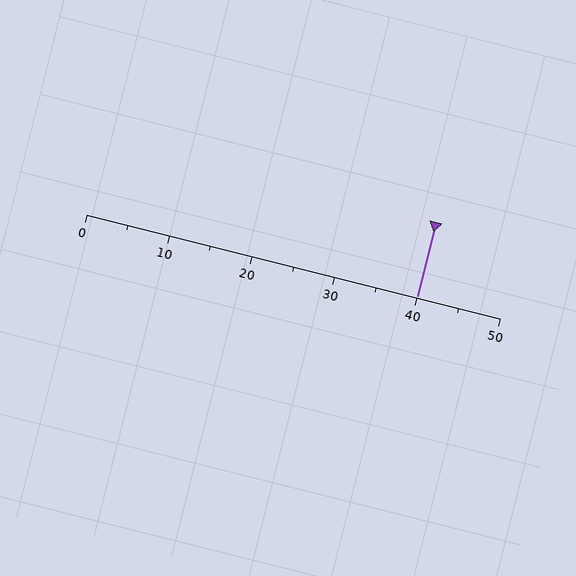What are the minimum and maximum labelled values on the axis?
The axis runs from 0 to 50.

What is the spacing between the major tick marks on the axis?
The major ticks are spaced 10 apart.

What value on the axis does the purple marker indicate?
The marker indicates approximately 40.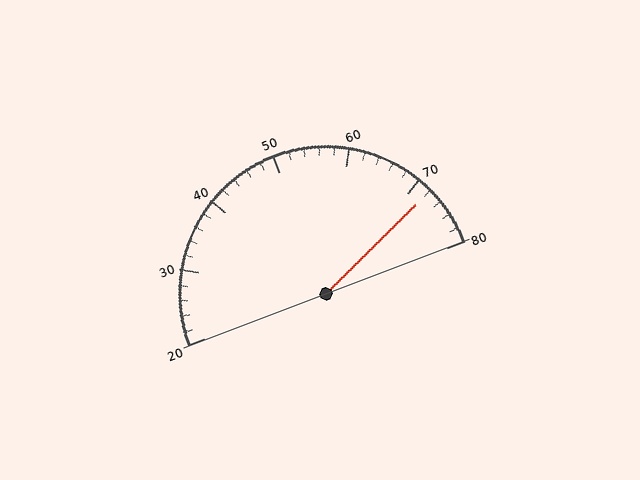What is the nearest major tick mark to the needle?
The nearest major tick mark is 70.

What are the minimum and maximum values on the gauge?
The gauge ranges from 20 to 80.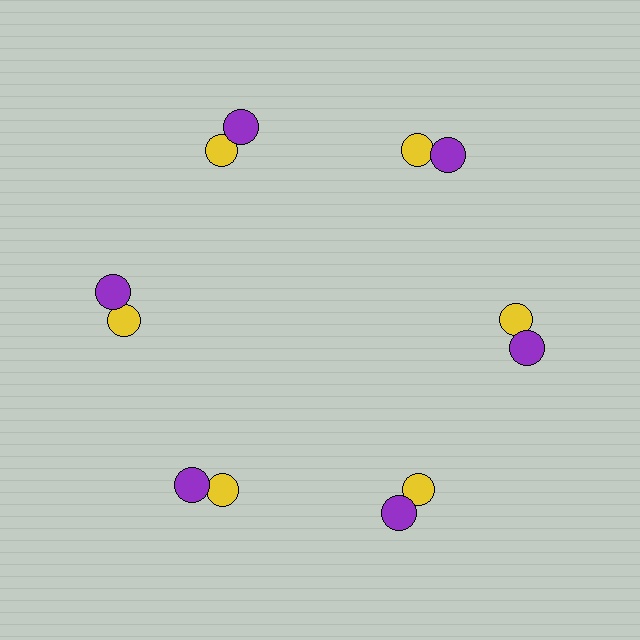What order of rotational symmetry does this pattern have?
This pattern has 6-fold rotational symmetry.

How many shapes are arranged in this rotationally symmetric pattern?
There are 12 shapes, arranged in 6 groups of 2.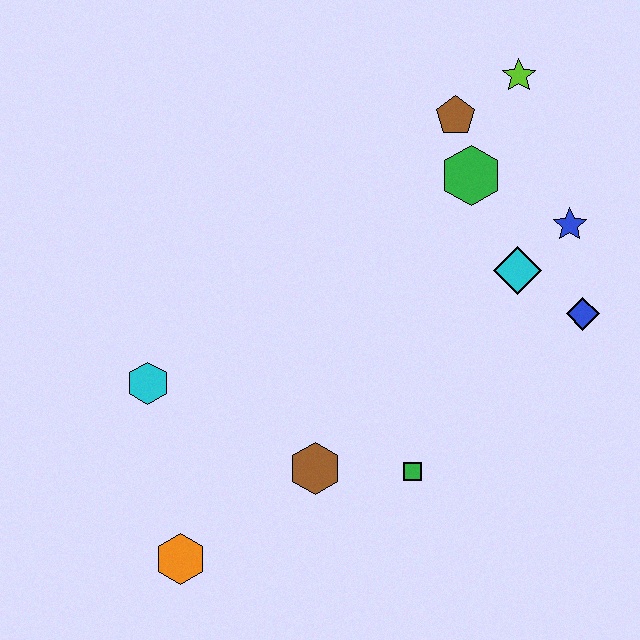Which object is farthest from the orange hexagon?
The lime star is farthest from the orange hexagon.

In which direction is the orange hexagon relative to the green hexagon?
The orange hexagon is below the green hexagon.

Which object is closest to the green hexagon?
The brown pentagon is closest to the green hexagon.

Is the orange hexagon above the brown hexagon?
No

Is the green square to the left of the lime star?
Yes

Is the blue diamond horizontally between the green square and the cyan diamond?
No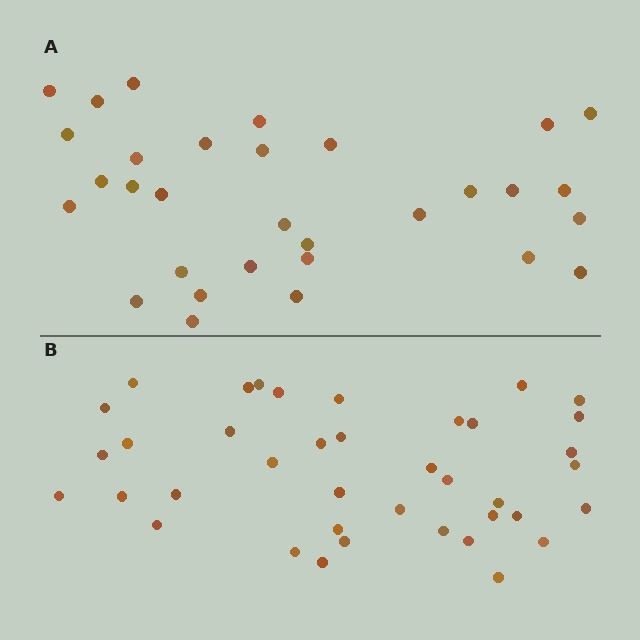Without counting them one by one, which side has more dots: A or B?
Region B (the bottom region) has more dots.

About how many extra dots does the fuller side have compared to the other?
Region B has roughly 8 or so more dots than region A.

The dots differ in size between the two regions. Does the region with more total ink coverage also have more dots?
No. Region A has more total ink coverage because its dots are larger, but region B actually contains more individual dots. Total area can be misleading — the number of items is what matters here.